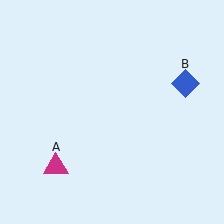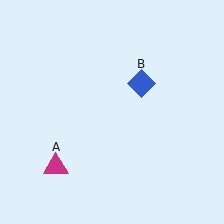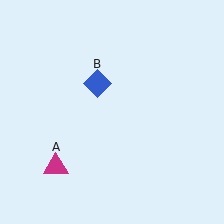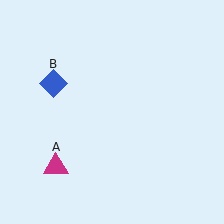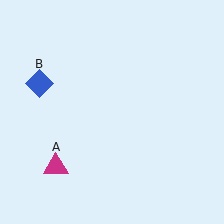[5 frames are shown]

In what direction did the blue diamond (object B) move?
The blue diamond (object B) moved left.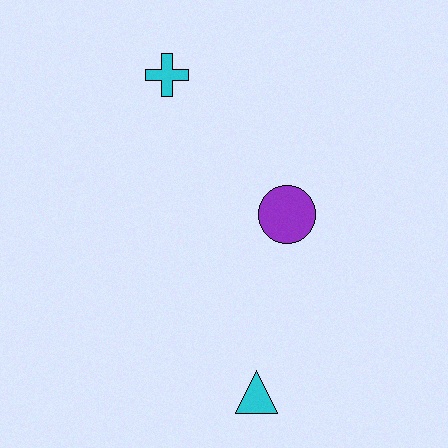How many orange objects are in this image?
There are no orange objects.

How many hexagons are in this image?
There are no hexagons.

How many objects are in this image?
There are 3 objects.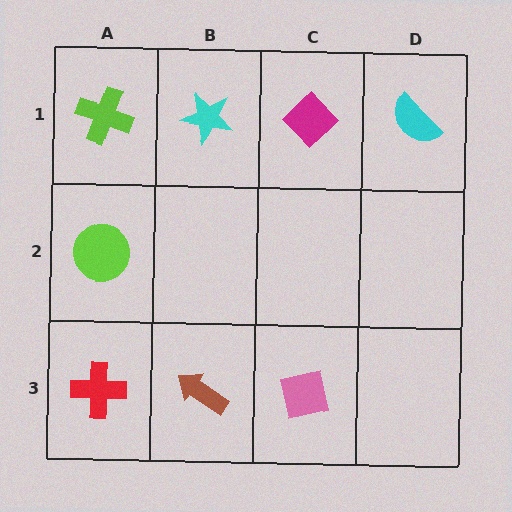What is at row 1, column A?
A lime cross.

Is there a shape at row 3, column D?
No, that cell is empty.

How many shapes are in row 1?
4 shapes.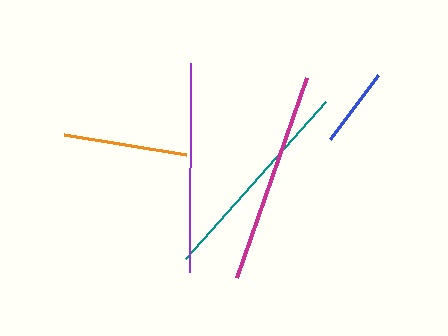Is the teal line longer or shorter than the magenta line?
The magenta line is longer than the teal line.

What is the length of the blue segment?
The blue segment is approximately 80 pixels long.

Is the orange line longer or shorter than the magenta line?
The magenta line is longer than the orange line.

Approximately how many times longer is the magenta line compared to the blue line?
The magenta line is approximately 2.7 times the length of the blue line.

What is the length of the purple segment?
The purple segment is approximately 209 pixels long.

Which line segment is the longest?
The magenta line is the longest at approximately 212 pixels.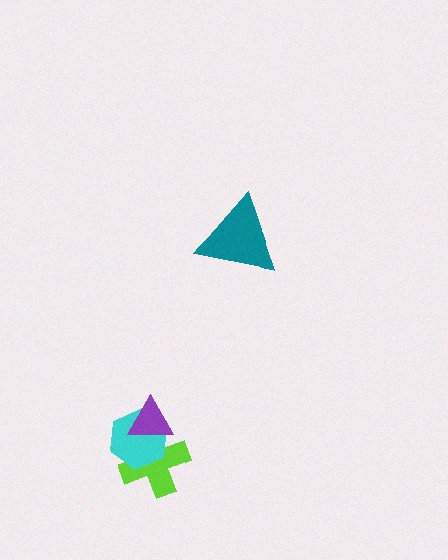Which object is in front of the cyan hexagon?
The purple triangle is in front of the cyan hexagon.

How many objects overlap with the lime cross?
2 objects overlap with the lime cross.